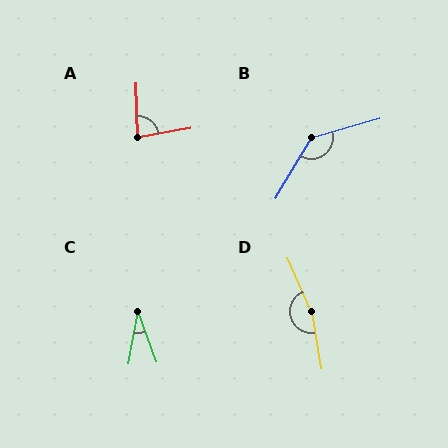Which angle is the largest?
D, at approximately 166 degrees.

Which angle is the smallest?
C, at approximately 30 degrees.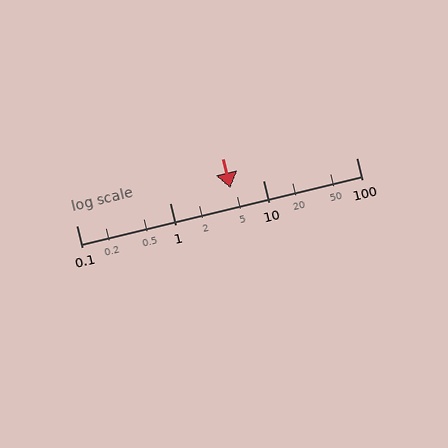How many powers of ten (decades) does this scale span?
The scale spans 3 decades, from 0.1 to 100.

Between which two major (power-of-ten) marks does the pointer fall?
The pointer is between 1 and 10.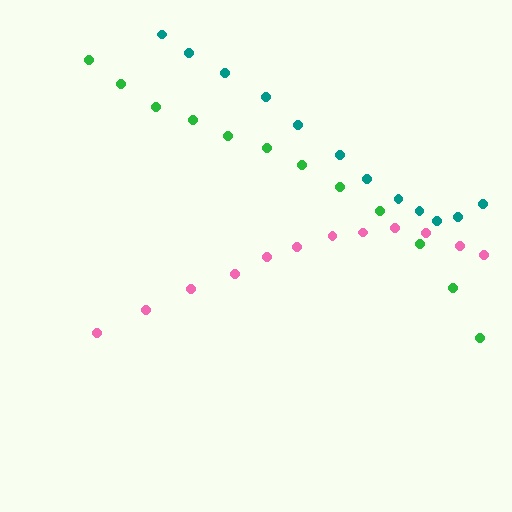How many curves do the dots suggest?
There are 3 distinct paths.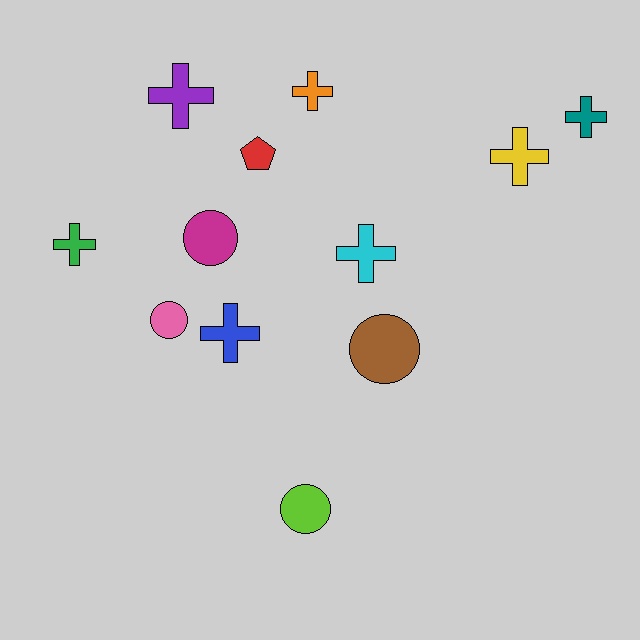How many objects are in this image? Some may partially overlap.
There are 12 objects.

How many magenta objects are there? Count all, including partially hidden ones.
There is 1 magenta object.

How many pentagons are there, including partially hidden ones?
There is 1 pentagon.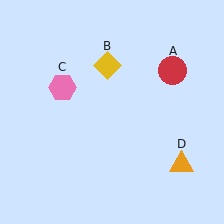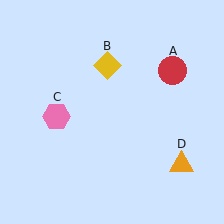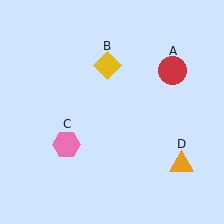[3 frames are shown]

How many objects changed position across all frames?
1 object changed position: pink hexagon (object C).